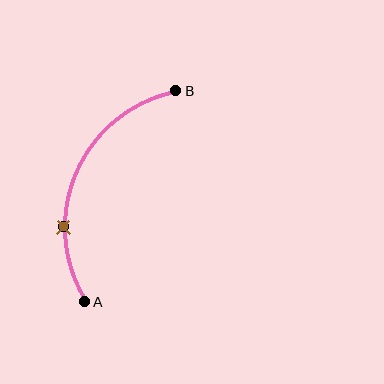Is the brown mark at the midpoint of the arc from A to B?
No. The brown mark lies on the arc but is closer to endpoint A. The arc midpoint would be at the point on the curve equidistant along the arc from both A and B.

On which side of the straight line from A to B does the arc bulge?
The arc bulges to the left of the straight line connecting A and B.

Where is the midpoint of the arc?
The arc midpoint is the point on the curve farthest from the straight line joining A and B. It sits to the left of that line.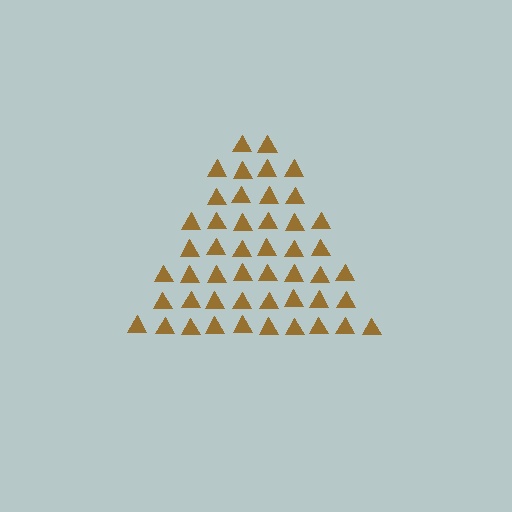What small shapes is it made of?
It is made of small triangles.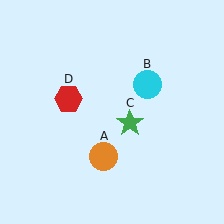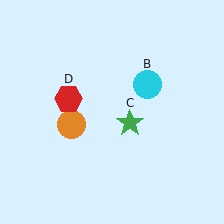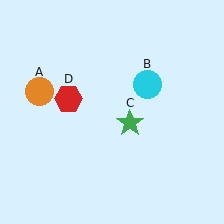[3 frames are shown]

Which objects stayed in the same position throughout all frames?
Cyan circle (object B) and green star (object C) and red hexagon (object D) remained stationary.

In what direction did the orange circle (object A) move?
The orange circle (object A) moved up and to the left.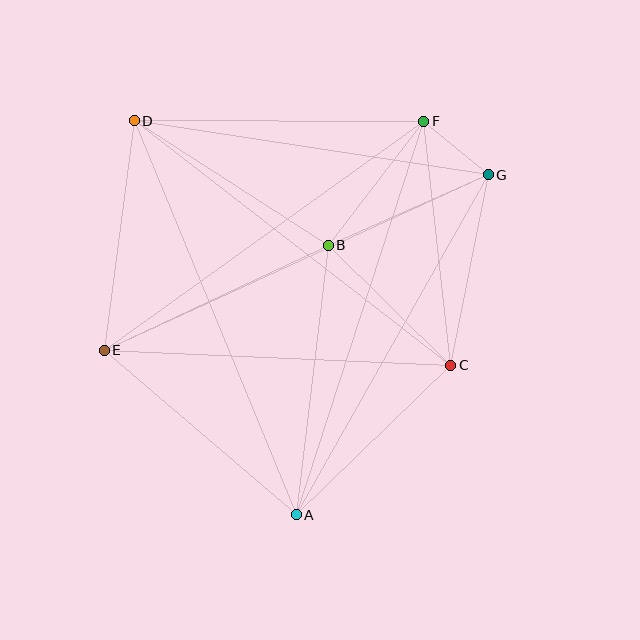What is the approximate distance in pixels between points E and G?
The distance between E and G is approximately 422 pixels.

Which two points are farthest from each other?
Points A and D are farthest from each other.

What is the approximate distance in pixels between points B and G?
The distance between B and G is approximately 175 pixels.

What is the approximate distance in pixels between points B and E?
The distance between B and E is approximately 248 pixels.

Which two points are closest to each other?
Points F and G are closest to each other.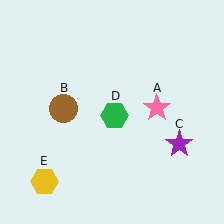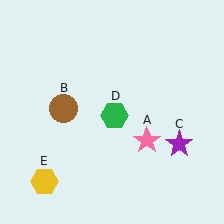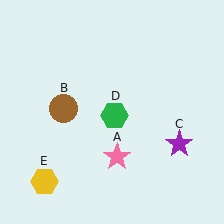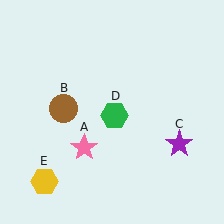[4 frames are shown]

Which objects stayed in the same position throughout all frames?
Brown circle (object B) and purple star (object C) and green hexagon (object D) and yellow hexagon (object E) remained stationary.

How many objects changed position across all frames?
1 object changed position: pink star (object A).